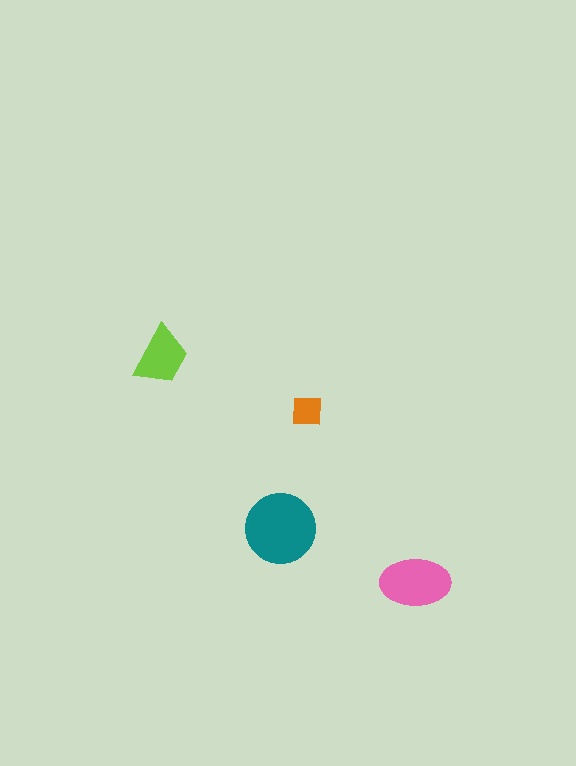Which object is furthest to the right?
The pink ellipse is rightmost.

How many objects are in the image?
There are 4 objects in the image.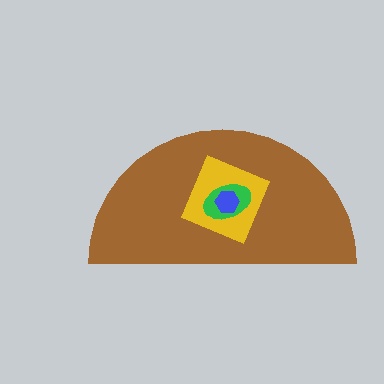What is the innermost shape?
The blue hexagon.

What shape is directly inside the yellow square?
The green ellipse.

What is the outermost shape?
The brown semicircle.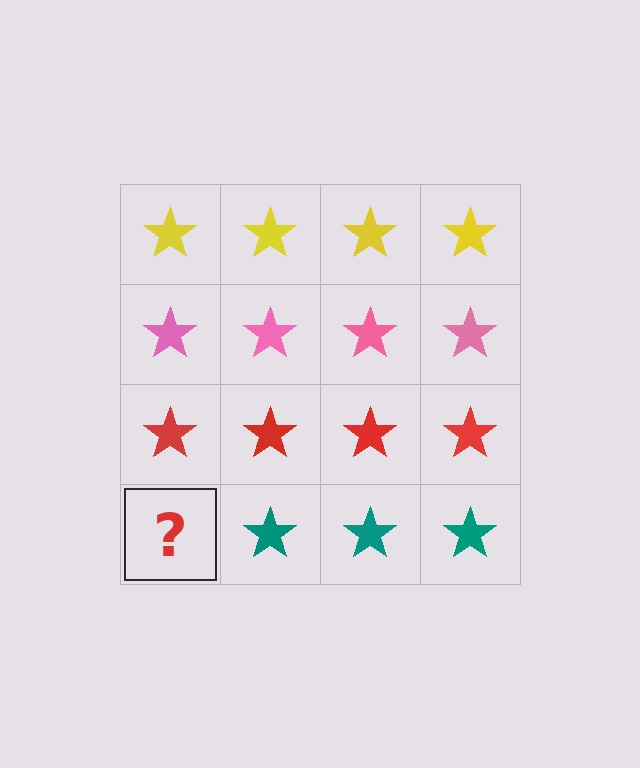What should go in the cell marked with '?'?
The missing cell should contain a teal star.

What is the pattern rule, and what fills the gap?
The rule is that each row has a consistent color. The gap should be filled with a teal star.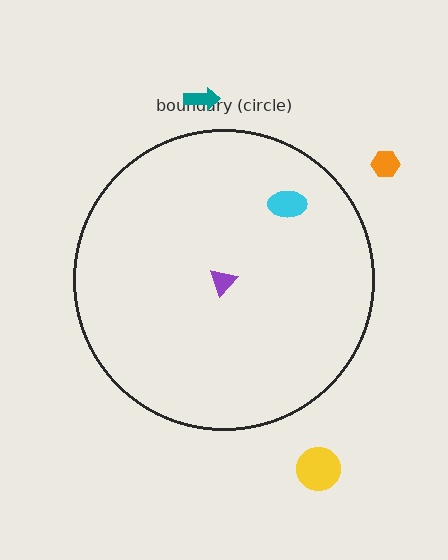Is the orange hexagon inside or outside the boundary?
Outside.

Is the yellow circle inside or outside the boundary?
Outside.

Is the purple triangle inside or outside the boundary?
Inside.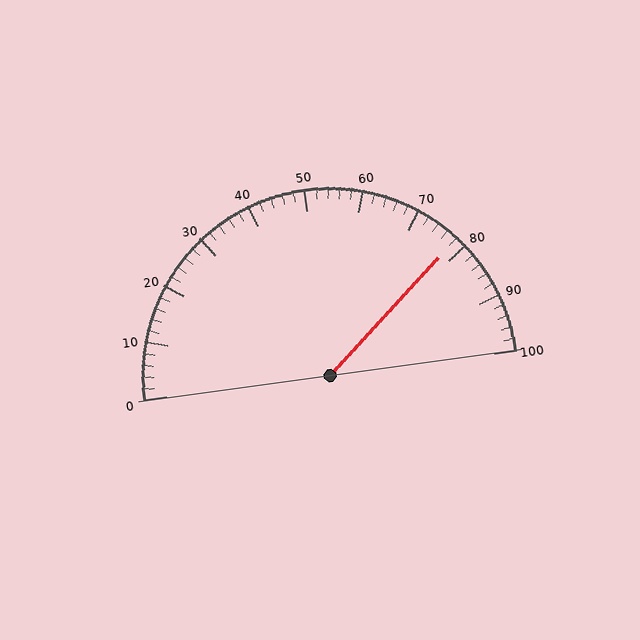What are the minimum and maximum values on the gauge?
The gauge ranges from 0 to 100.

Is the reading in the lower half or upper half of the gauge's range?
The reading is in the upper half of the range (0 to 100).